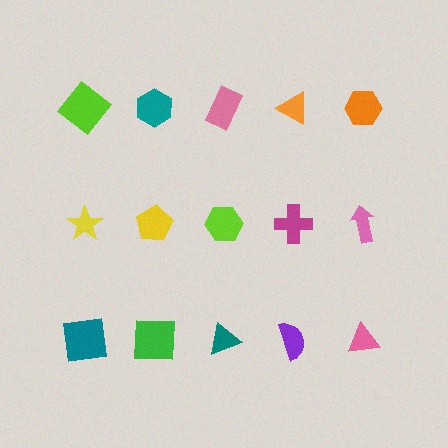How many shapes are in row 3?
5 shapes.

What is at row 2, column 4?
A magenta cross.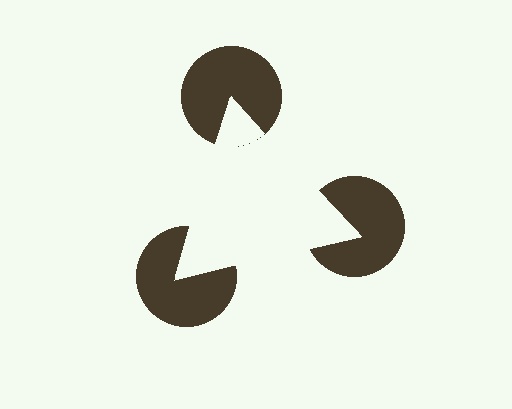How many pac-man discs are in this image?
There are 3 — one at each vertex of the illusory triangle.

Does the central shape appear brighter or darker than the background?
It typically appears slightly brighter than the background, even though no actual brightness change is drawn.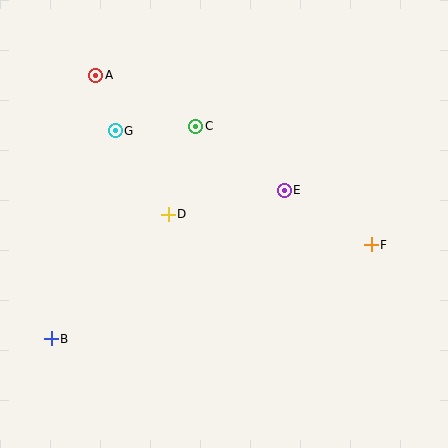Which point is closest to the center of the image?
Point D at (168, 214) is closest to the center.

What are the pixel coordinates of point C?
Point C is at (196, 126).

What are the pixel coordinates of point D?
Point D is at (168, 214).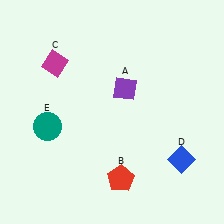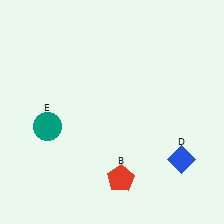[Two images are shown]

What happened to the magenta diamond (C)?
The magenta diamond (C) was removed in Image 2. It was in the top-left area of Image 1.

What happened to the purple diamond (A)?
The purple diamond (A) was removed in Image 2. It was in the top-right area of Image 1.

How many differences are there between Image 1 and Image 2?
There are 2 differences between the two images.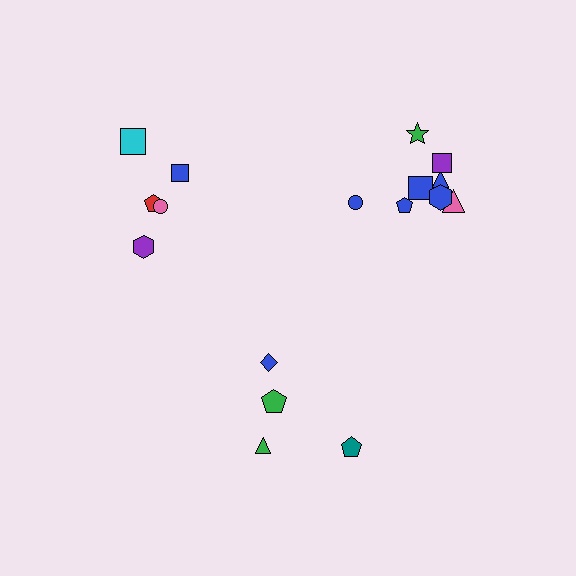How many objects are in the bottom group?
There are 4 objects.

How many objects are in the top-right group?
There are 8 objects.